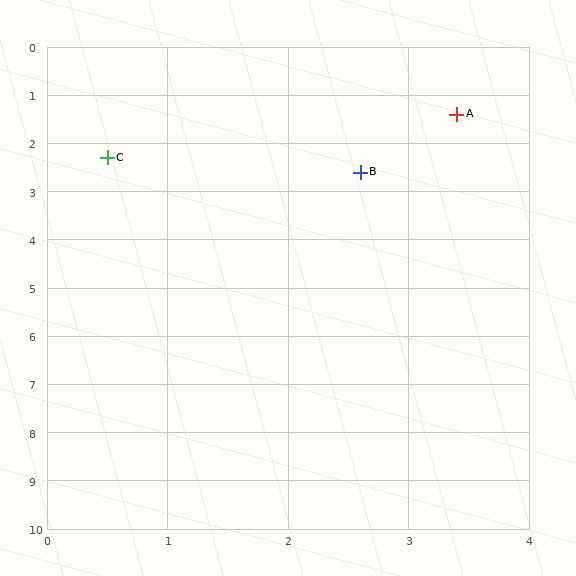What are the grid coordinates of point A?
Point A is at approximately (3.4, 1.4).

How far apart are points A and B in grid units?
Points A and B are about 1.4 grid units apart.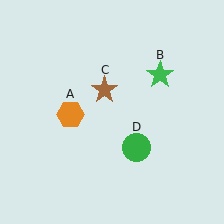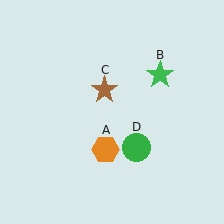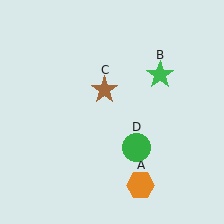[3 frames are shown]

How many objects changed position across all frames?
1 object changed position: orange hexagon (object A).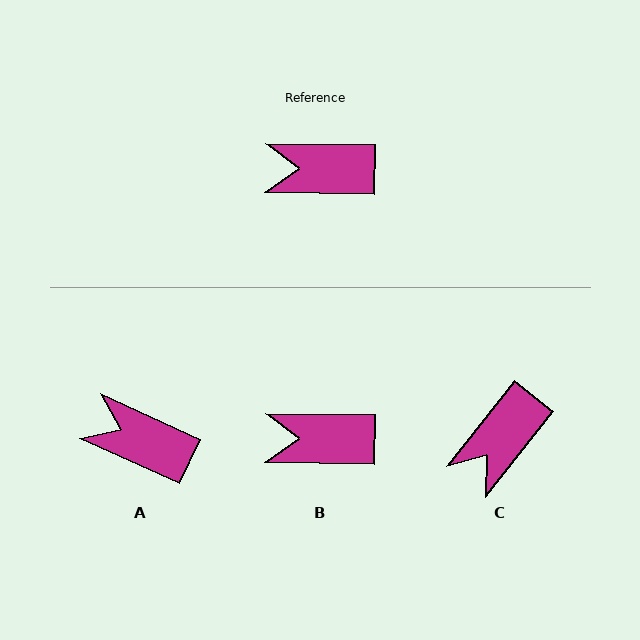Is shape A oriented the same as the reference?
No, it is off by about 24 degrees.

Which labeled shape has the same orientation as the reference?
B.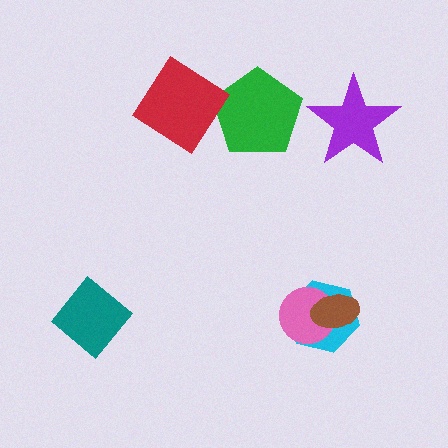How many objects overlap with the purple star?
0 objects overlap with the purple star.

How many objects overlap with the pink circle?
2 objects overlap with the pink circle.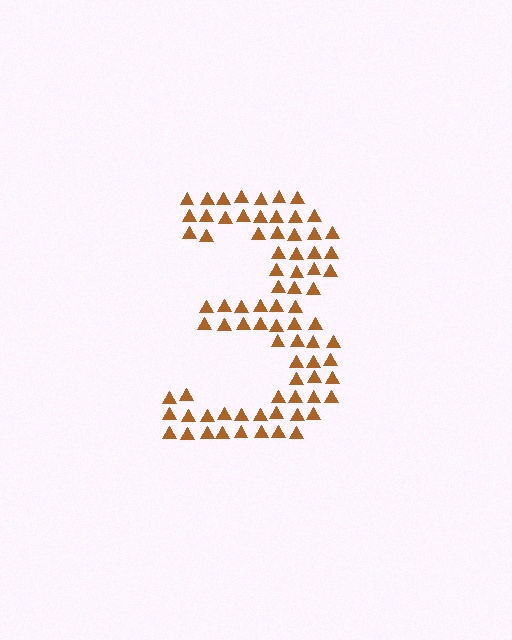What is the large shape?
The large shape is the digit 3.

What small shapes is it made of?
It is made of small triangles.